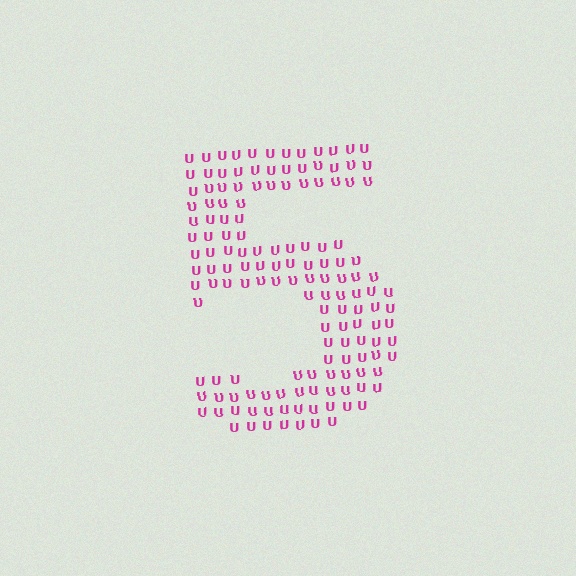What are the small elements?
The small elements are letter U's.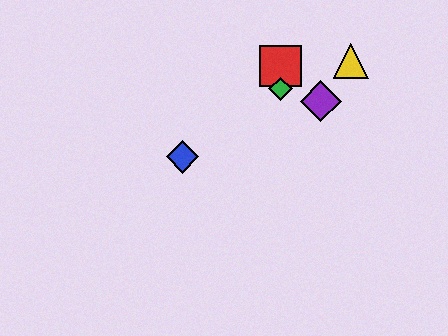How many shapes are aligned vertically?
2 shapes (the red square, the green diamond) are aligned vertically.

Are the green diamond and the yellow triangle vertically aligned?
No, the green diamond is at x≈281 and the yellow triangle is at x≈351.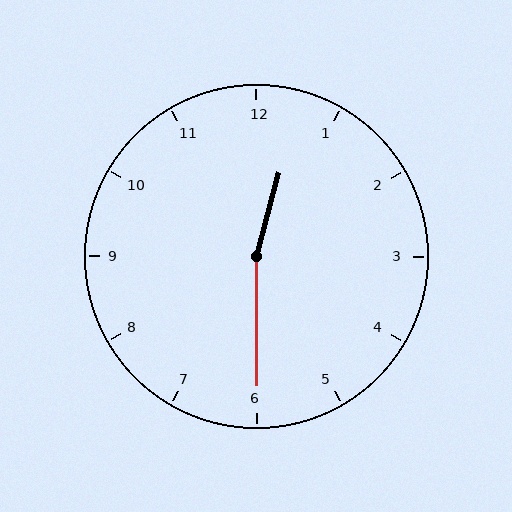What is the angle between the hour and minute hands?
Approximately 165 degrees.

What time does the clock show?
12:30.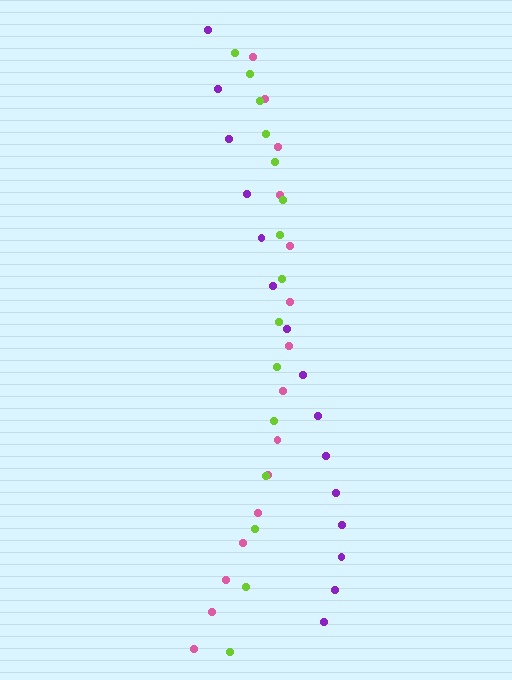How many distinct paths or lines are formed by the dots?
There are 3 distinct paths.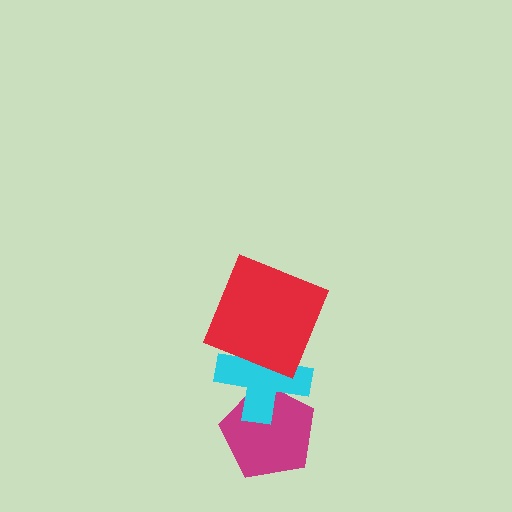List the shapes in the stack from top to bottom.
From top to bottom: the red square, the cyan cross, the magenta pentagon.